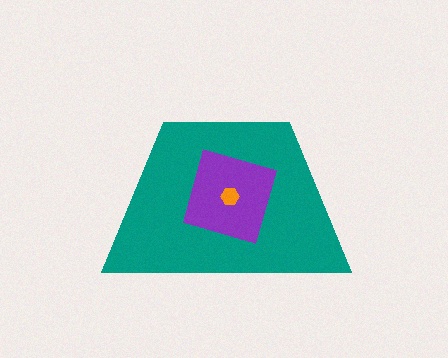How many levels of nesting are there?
3.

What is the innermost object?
The orange hexagon.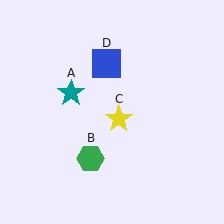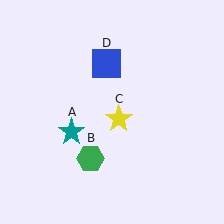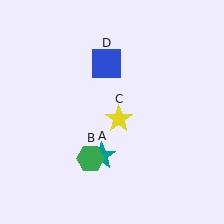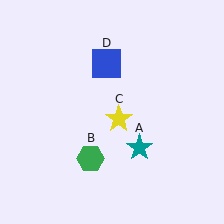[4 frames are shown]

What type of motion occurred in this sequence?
The teal star (object A) rotated counterclockwise around the center of the scene.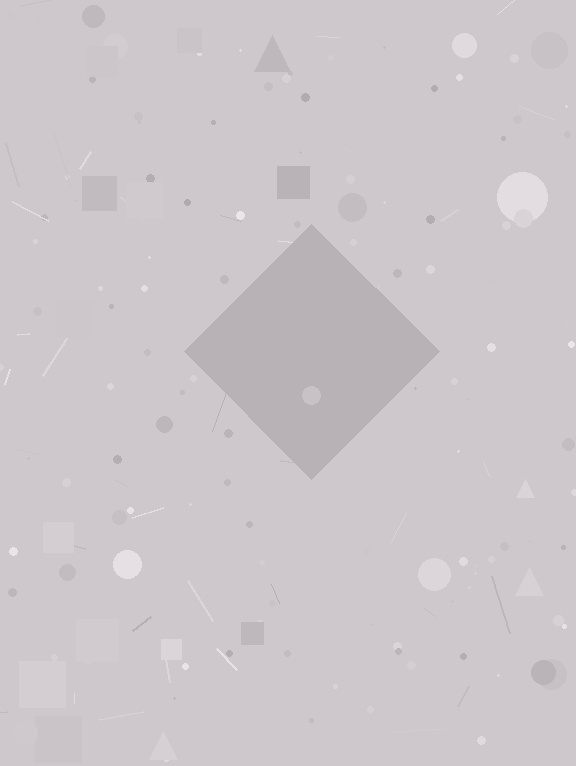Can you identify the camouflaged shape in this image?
The camouflaged shape is a diamond.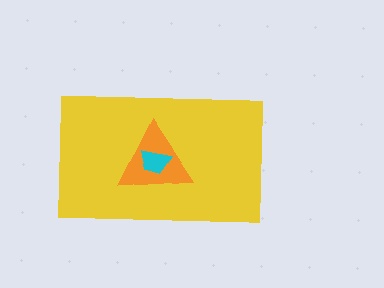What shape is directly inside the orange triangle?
The cyan trapezoid.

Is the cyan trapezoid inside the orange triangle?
Yes.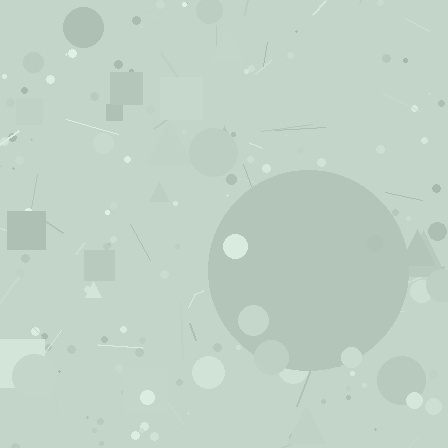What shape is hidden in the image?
A circle is hidden in the image.